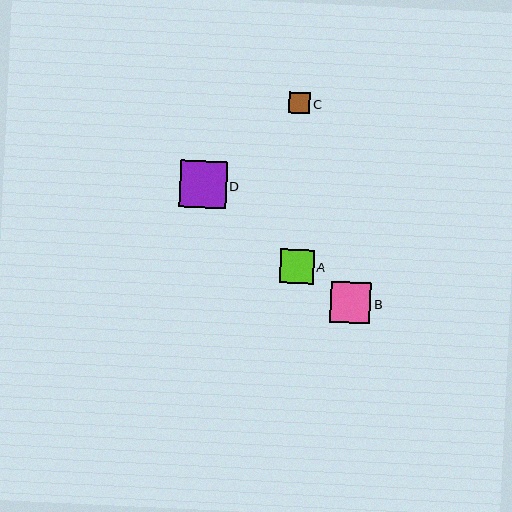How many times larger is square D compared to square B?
Square D is approximately 1.2 times the size of square B.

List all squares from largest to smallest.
From largest to smallest: D, B, A, C.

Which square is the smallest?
Square C is the smallest with a size of approximately 21 pixels.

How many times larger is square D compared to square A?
Square D is approximately 1.4 times the size of square A.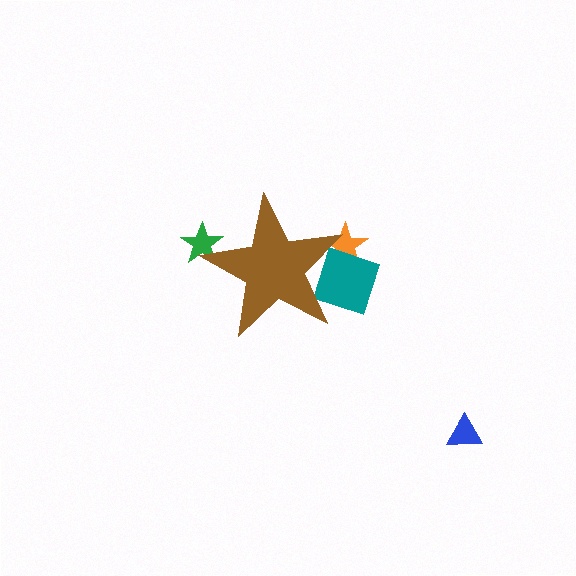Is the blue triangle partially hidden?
No, the blue triangle is fully visible.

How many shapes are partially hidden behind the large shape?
3 shapes are partially hidden.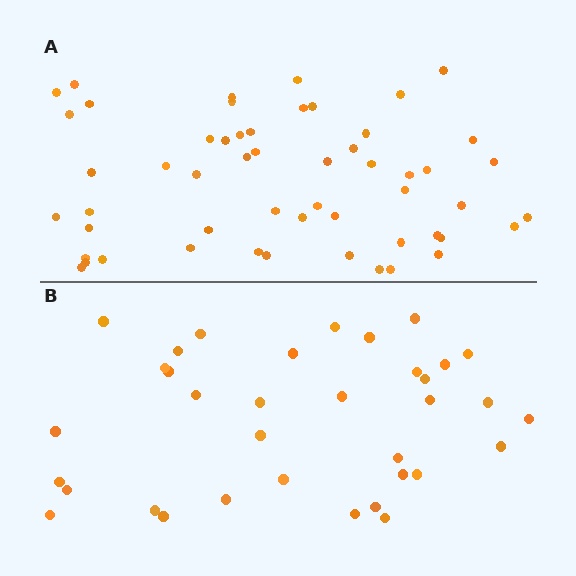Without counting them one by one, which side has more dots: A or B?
Region A (the top region) has more dots.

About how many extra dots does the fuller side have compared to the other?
Region A has approximately 20 more dots than region B.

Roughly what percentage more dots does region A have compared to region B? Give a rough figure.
About 55% more.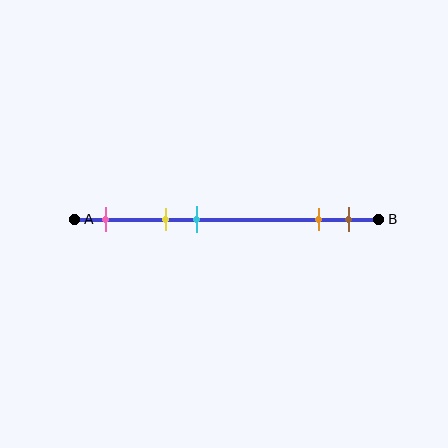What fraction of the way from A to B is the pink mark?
The pink mark is approximately 10% (0.1) of the way from A to B.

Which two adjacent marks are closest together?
The orange and brown marks are the closest adjacent pair.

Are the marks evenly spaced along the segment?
No, the marks are not evenly spaced.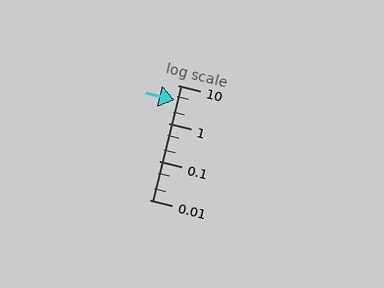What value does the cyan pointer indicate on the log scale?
The pointer indicates approximately 4.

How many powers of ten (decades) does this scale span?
The scale spans 3 decades, from 0.01 to 10.